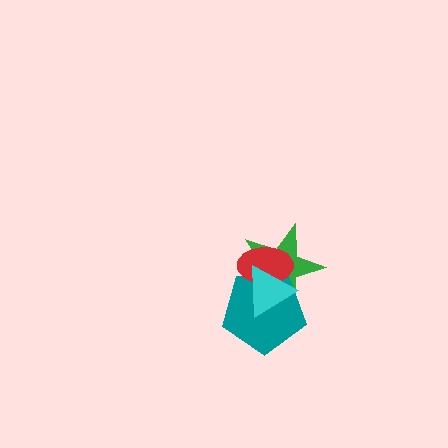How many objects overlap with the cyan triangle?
3 objects overlap with the cyan triangle.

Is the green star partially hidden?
Yes, it is partially covered by another shape.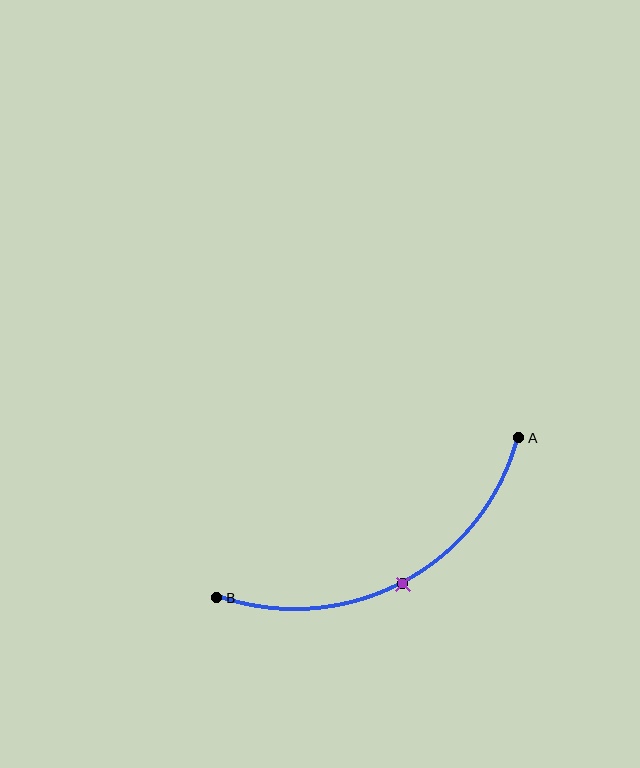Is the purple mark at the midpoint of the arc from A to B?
Yes. The purple mark lies on the arc at equal arc-length from both A and B — it is the arc midpoint.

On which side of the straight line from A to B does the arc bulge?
The arc bulges below the straight line connecting A and B.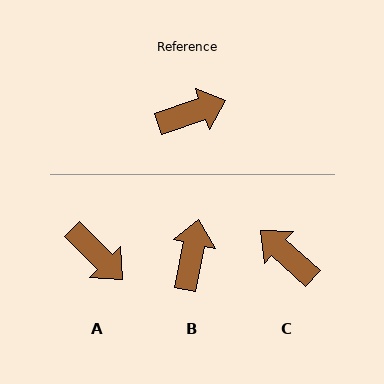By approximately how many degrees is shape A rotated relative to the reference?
Approximately 64 degrees clockwise.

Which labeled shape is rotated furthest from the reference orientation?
C, about 119 degrees away.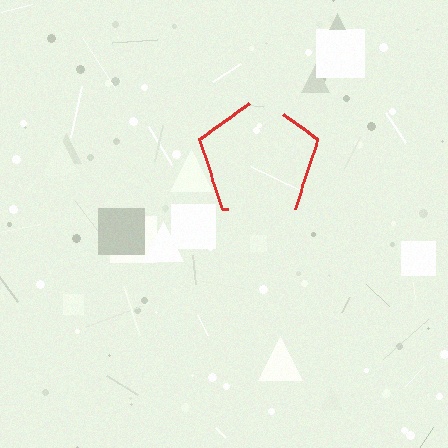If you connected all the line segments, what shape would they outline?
They would outline a pentagon.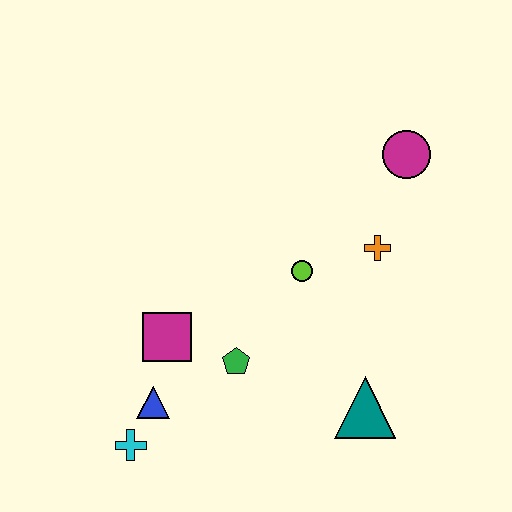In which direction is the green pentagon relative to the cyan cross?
The green pentagon is to the right of the cyan cross.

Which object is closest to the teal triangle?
The green pentagon is closest to the teal triangle.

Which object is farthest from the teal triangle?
The magenta circle is farthest from the teal triangle.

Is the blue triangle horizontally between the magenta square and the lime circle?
No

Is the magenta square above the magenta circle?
No